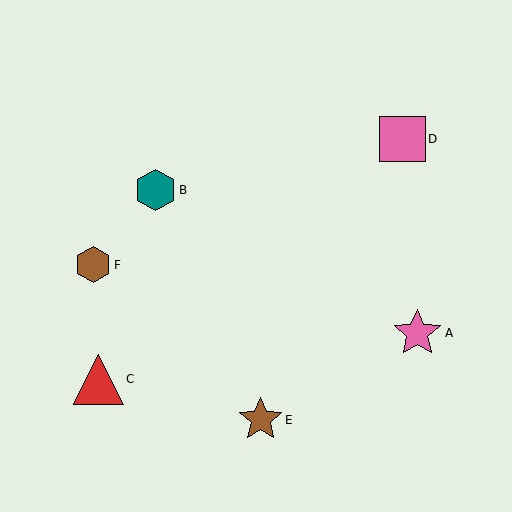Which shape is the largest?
The red triangle (labeled C) is the largest.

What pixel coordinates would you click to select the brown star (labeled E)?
Click at (261, 420) to select the brown star E.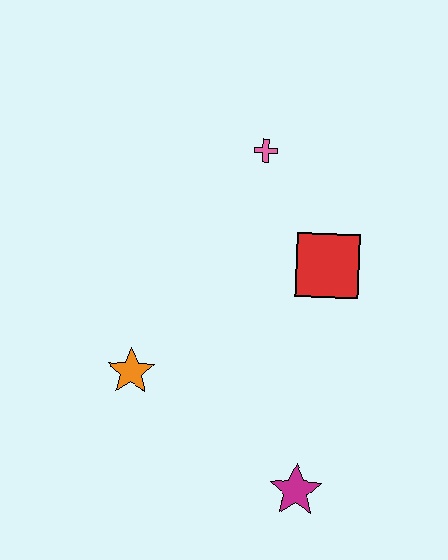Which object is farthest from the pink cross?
The magenta star is farthest from the pink cross.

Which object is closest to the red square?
The pink cross is closest to the red square.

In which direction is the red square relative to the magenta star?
The red square is above the magenta star.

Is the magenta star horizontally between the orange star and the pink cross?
No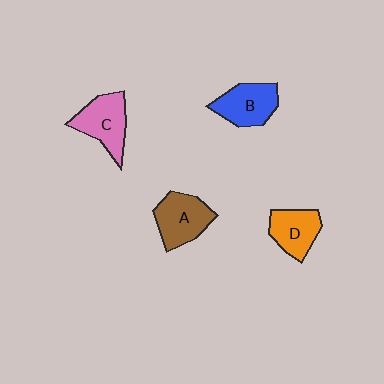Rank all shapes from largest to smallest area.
From largest to smallest: C (pink), A (brown), B (blue), D (orange).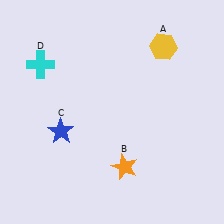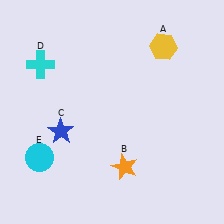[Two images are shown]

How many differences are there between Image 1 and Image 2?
There is 1 difference between the two images.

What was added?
A cyan circle (E) was added in Image 2.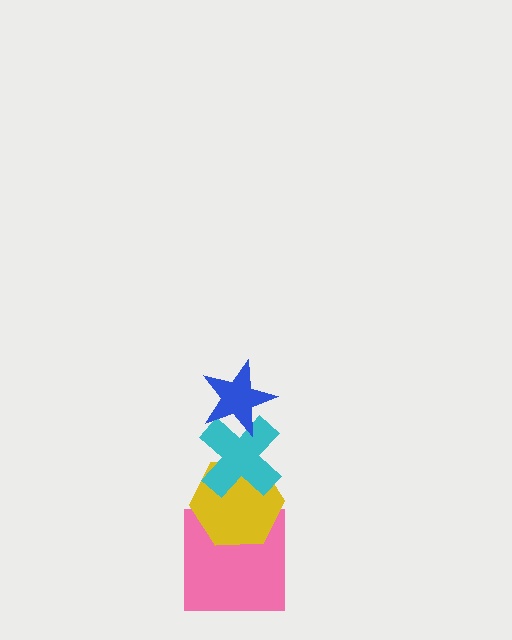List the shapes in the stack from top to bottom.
From top to bottom: the blue star, the cyan cross, the yellow hexagon, the pink square.